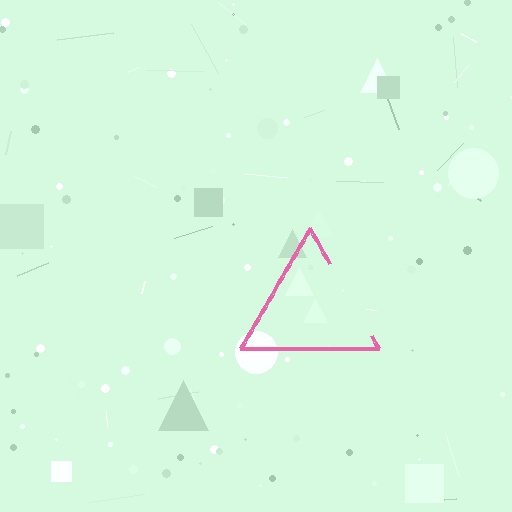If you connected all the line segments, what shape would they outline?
They would outline a triangle.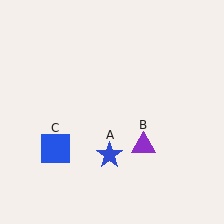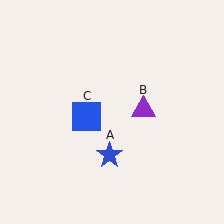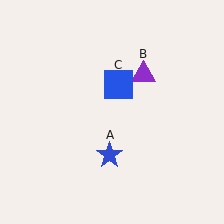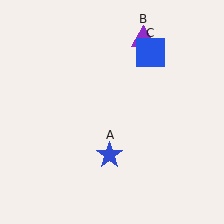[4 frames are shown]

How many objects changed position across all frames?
2 objects changed position: purple triangle (object B), blue square (object C).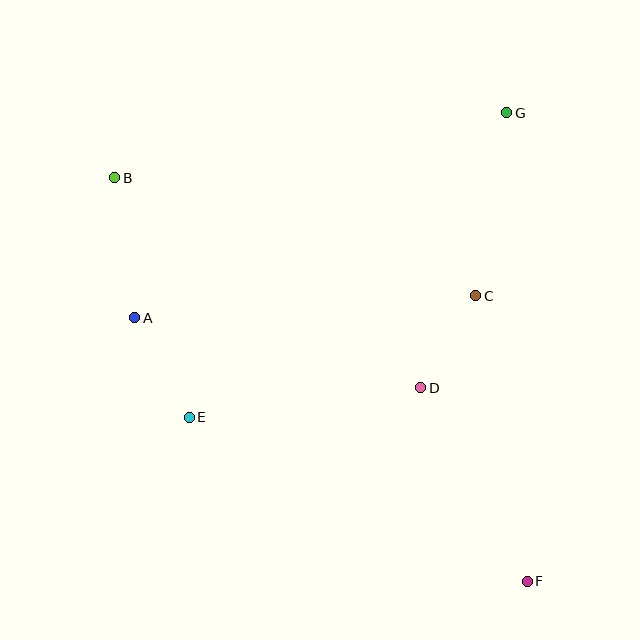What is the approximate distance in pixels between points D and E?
The distance between D and E is approximately 233 pixels.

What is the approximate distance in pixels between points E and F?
The distance between E and F is approximately 376 pixels.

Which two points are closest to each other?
Points C and D are closest to each other.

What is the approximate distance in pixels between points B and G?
The distance between B and G is approximately 397 pixels.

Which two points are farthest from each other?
Points B and F are farthest from each other.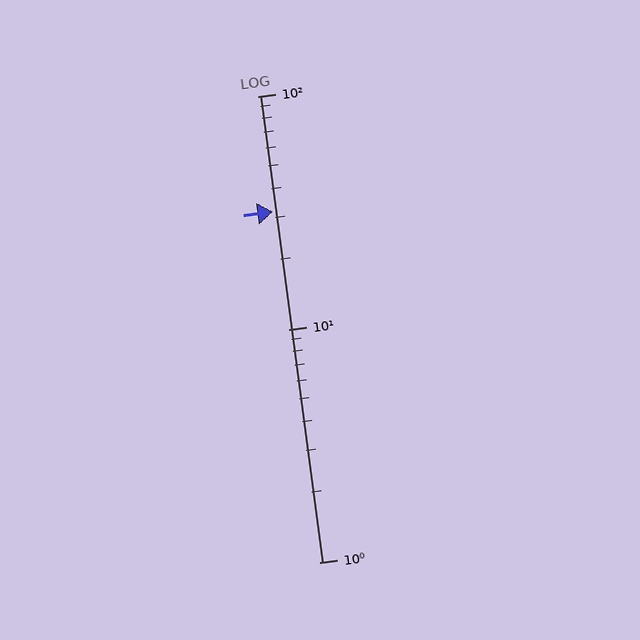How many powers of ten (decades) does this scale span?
The scale spans 2 decades, from 1 to 100.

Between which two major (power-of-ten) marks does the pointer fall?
The pointer is between 10 and 100.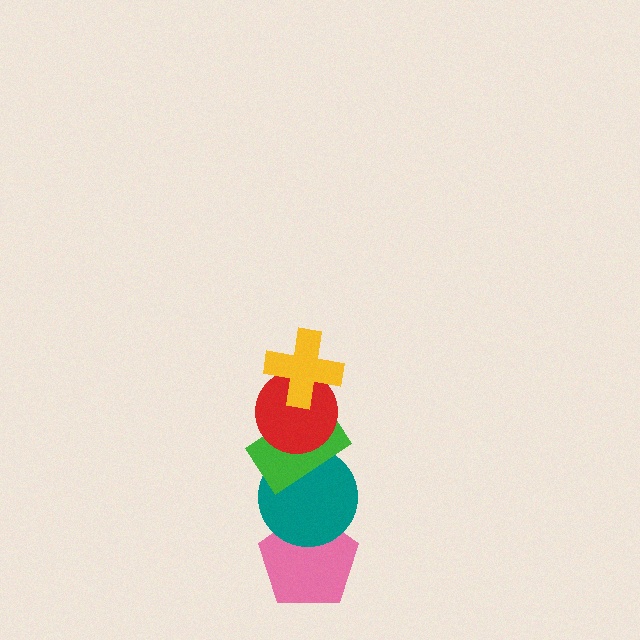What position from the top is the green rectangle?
The green rectangle is 3rd from the top.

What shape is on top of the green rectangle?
The red circle is on top of the green rectangle.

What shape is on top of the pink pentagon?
The teal circle is on top of the pink pentagon.